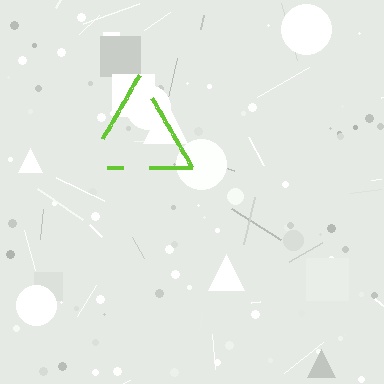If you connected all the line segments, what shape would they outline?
They would outline a triangle.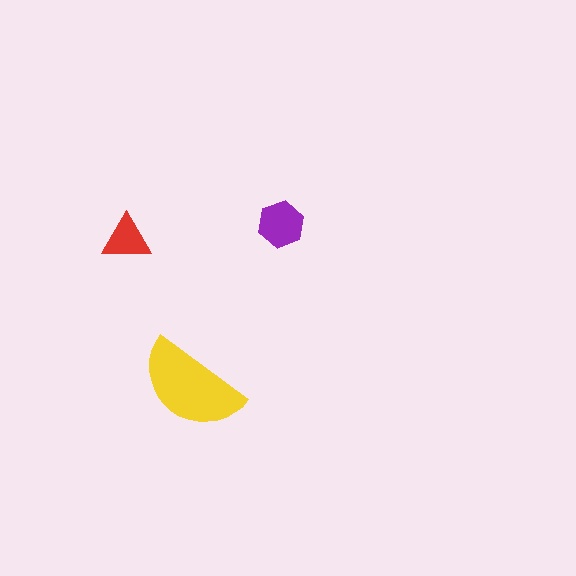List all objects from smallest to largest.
The red triangle, the purple hexagon, the yellow semicircle.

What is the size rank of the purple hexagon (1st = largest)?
2nd.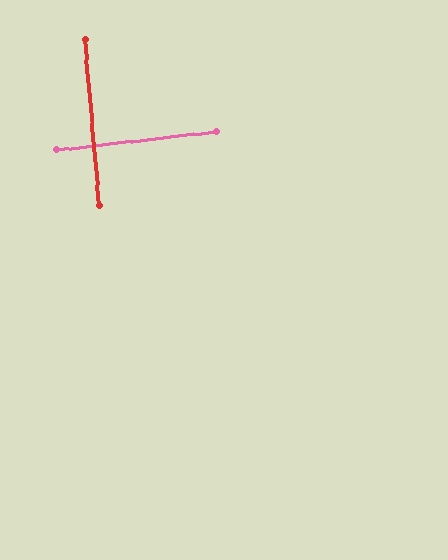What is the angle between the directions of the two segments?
Approximately 89 degrees.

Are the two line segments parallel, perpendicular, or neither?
Perpendicular — they meet at approximately 89°.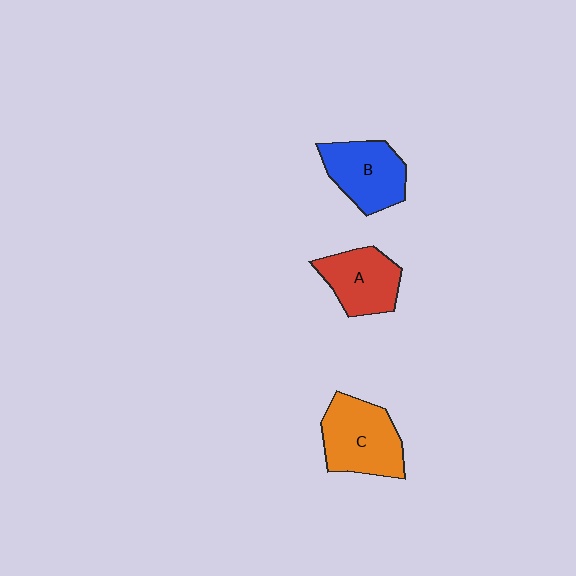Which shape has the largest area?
Shape C (orange).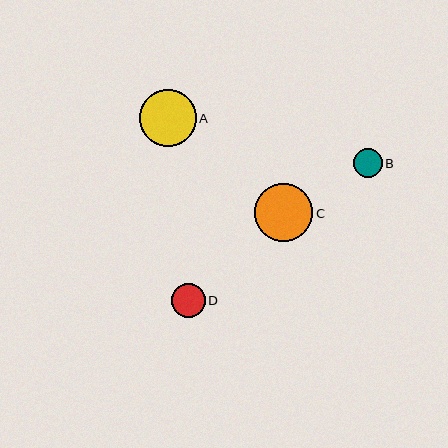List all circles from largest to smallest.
From largest to smallest: C, A, D, B.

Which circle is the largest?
Circle C is the largest with a size of approximately 58 pixels.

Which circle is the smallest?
Circle B is the smallest with a size of approximately 29 pixels.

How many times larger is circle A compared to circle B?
Circle A is approximately 2.0 times the size of circle B.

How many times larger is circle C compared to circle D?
Circle C is approximately 1.7 times the size of circle D.